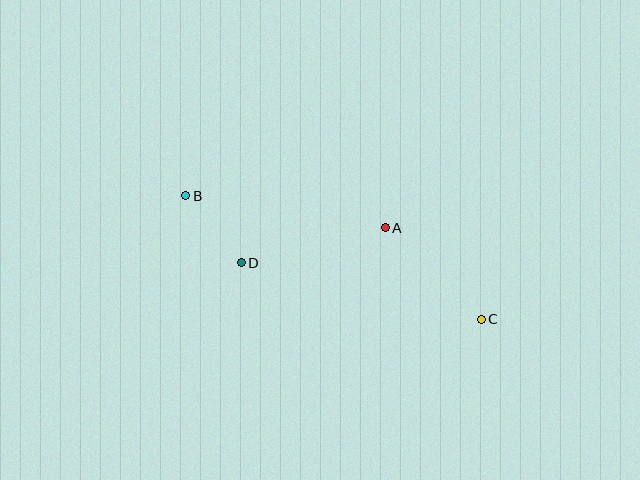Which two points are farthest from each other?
Points B and C are farthest from each other.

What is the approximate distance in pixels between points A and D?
The distance between A and D is approximately 149 pixels.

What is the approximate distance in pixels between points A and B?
The distance between A and B is approximately 202 pixels.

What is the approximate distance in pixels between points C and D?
The distance between C and D is approximately 247 pixels.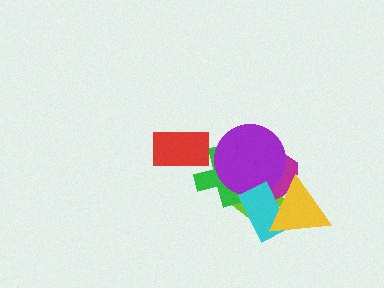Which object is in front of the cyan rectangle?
The yellow triangle is in front of the cyan rectangle.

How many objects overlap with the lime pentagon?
5 objects overlap with the lime pentagon.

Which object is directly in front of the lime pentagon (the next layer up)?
The magenta hexagon is directly in front of the lime pentagon.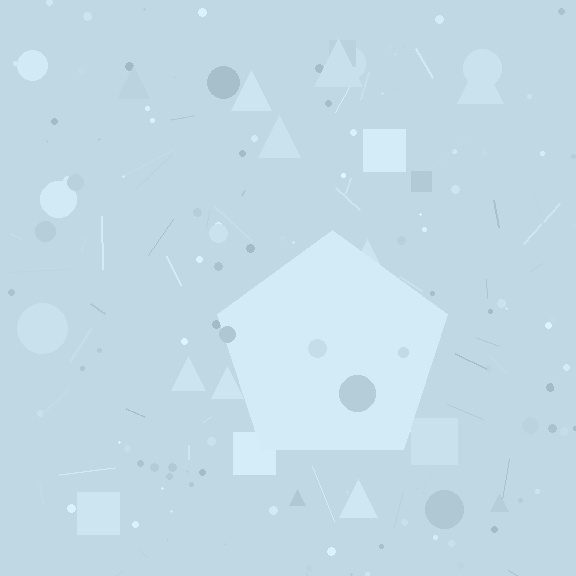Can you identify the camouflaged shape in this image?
The camouflaged shape is a pentagon.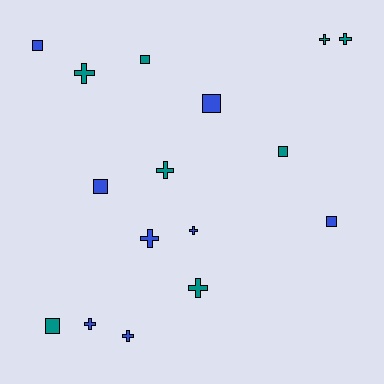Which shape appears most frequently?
Cross, with 9 objects.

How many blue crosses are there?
There are 4 blue crosses.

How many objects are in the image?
There are 16 objects.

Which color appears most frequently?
Teal, with 8 objects.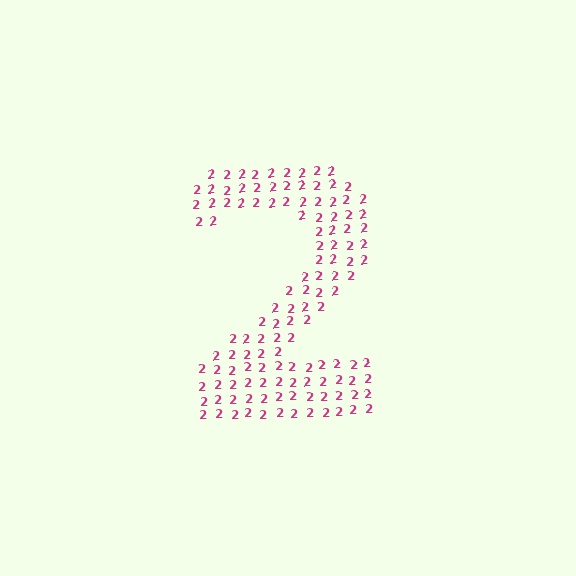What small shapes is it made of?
It is made of small digit 2's.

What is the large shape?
The large shape is the digit 2.